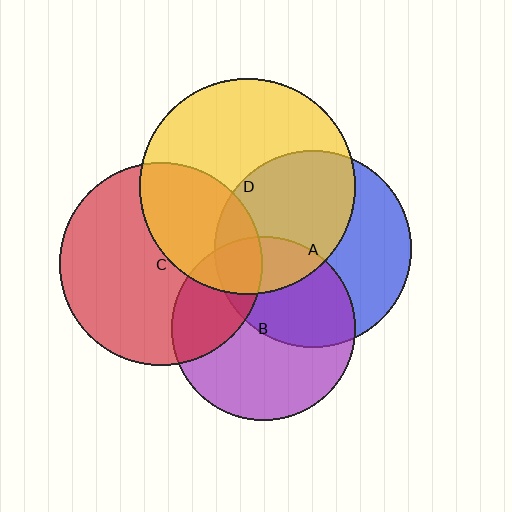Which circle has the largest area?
Circle D (yellow).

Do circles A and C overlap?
Yes.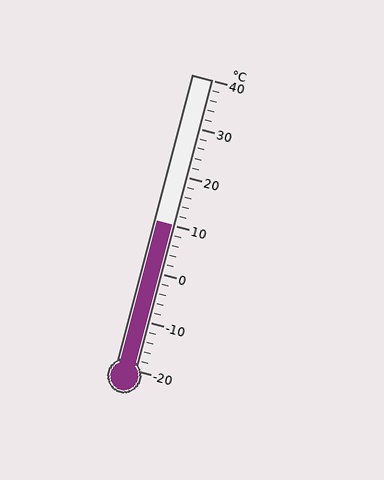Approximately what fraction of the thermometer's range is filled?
The thermometer is filled to approximately 50% of its range.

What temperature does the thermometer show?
The thermometer shows approximately 10°C.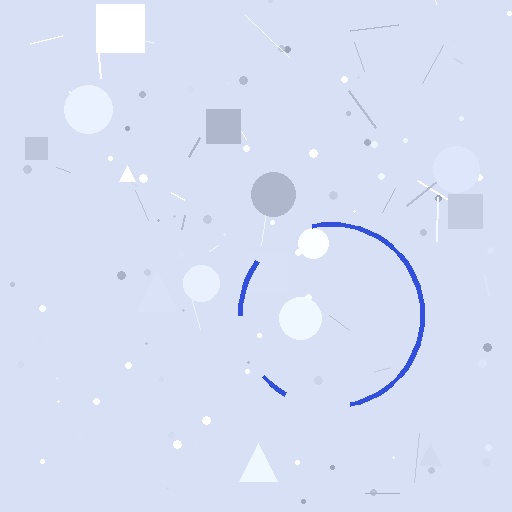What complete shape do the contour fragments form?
The contour fragments form a circle.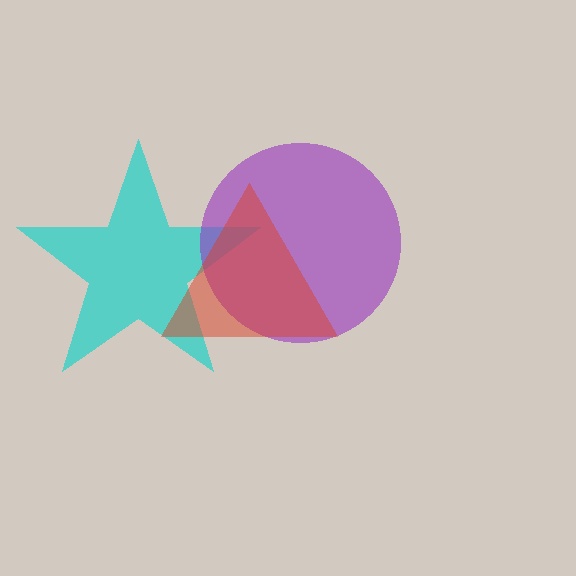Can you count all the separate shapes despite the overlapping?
Yes, there are 3 separate shapes.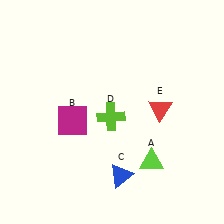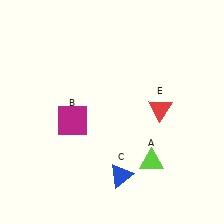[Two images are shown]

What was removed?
The lime cross (D) was removed in Image 2.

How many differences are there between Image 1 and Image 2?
There is 1 difference between the two images.